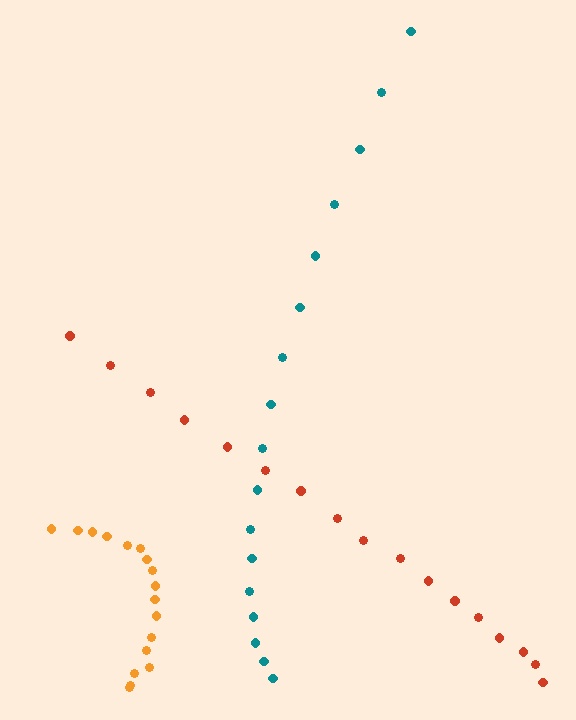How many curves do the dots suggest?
There are 3 distinct paths.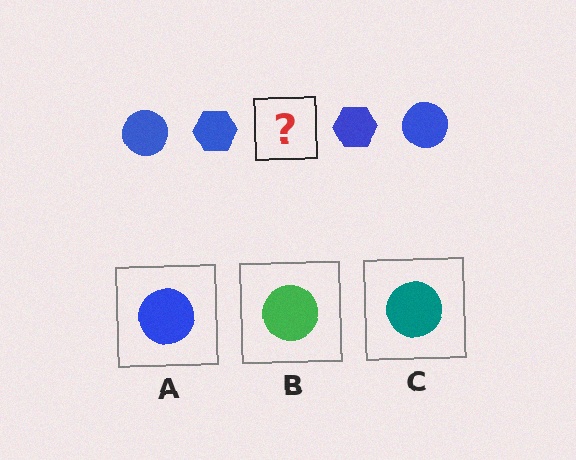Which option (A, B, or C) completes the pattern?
A.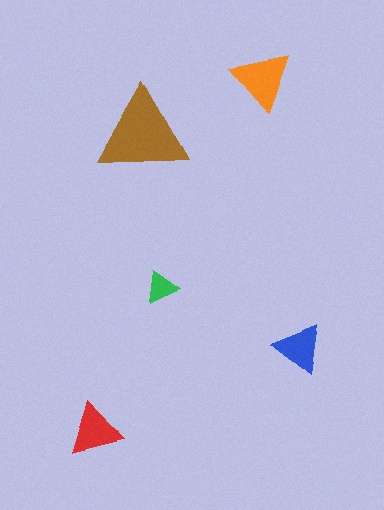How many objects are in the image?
There are 5 objects in the image.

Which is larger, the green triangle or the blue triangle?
The blue one.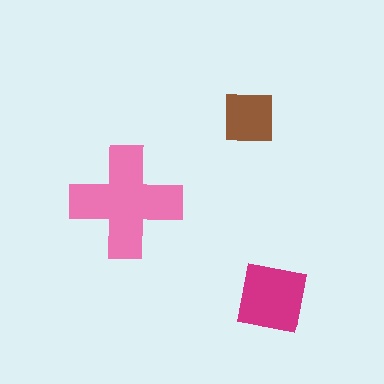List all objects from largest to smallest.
The pink cross, the magenta square, the brown square.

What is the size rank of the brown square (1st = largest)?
3rd.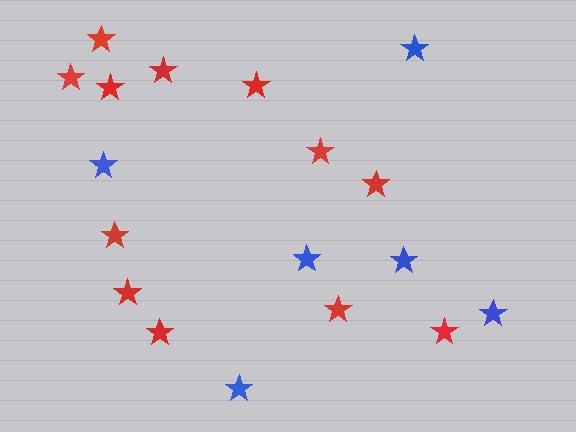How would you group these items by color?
There are 2 groups: one group of red stars (12) and one group of blue stars (6).